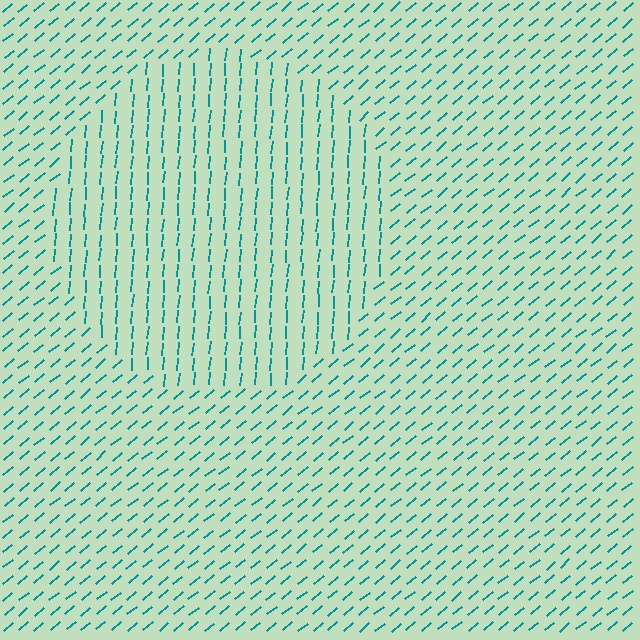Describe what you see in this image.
The image is filled with small teal line segments. A circle region in the image has lines oriented differently from the surrounding lines, creating a visible texture boundary.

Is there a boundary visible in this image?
Yes, there is a texture boundary formed by a change in line orientation.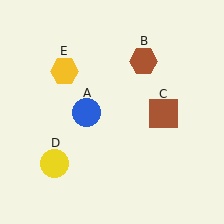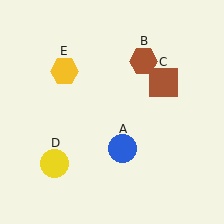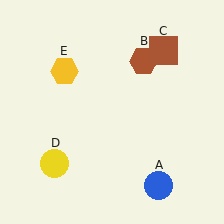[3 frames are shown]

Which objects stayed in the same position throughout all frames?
Brown hexagon (object B) and yellow circle (object D) and yellow hexagon (object E) remained stationary.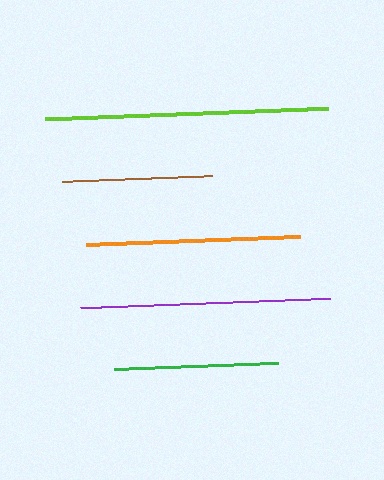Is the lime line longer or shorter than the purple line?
The lime line is longer than the purple line.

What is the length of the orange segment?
The orange segment is approximately 213 pixels long.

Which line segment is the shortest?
The brown line is the shortest at approximately 150 pixels.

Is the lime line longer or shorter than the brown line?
The lime line is longer than the brown line.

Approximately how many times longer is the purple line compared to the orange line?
The purple line is approximately 1.2 times the length of the orange line.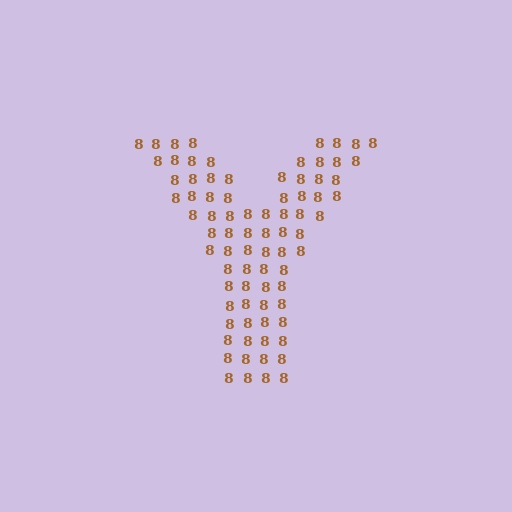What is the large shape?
The large shape is the letter Y.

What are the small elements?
The small elements are digit 8's.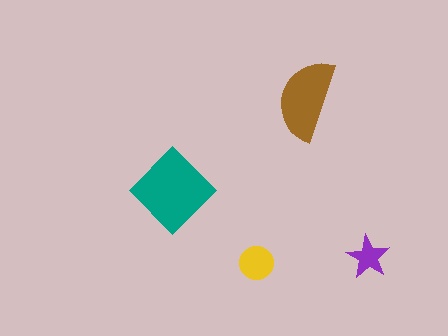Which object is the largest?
The teal diamond.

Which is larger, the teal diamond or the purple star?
The teal diamond.